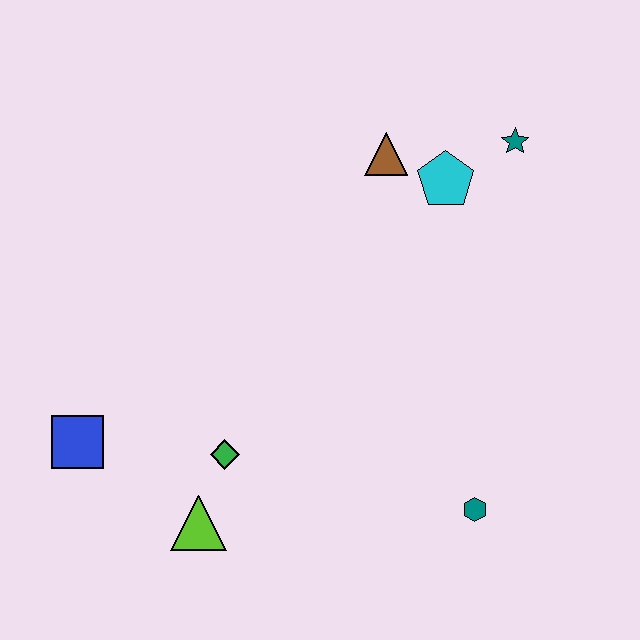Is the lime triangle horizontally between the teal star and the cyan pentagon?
No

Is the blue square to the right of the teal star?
No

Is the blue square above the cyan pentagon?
No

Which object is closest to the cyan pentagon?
The brown triangle is closest to the cyan pentagon.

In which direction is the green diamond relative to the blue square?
The green diamond is to the right of the blue square.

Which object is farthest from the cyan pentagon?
The blue square is farthest from the cyan pentagon.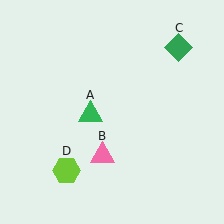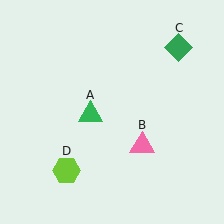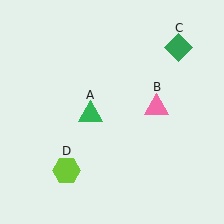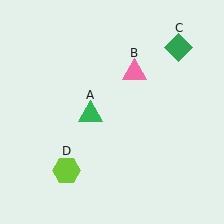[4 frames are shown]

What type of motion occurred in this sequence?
The pink triangle (object B) rotated counterclockwise around the center of the scene.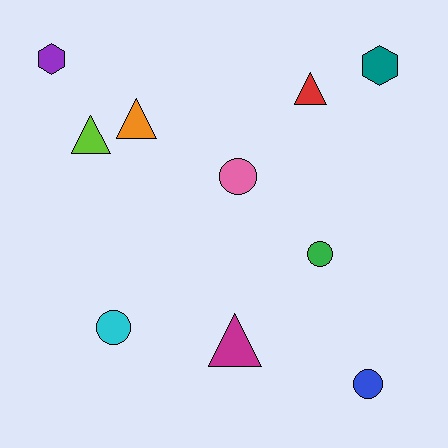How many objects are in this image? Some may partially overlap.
There are 10 objects.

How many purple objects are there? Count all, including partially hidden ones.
There is 1 purple object.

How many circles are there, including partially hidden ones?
There are 4 circles.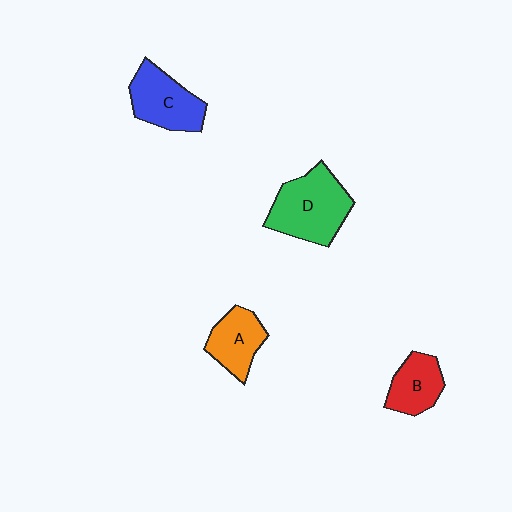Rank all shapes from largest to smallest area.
From largest to smallest: D (green), C (blue), A (orange), B (red).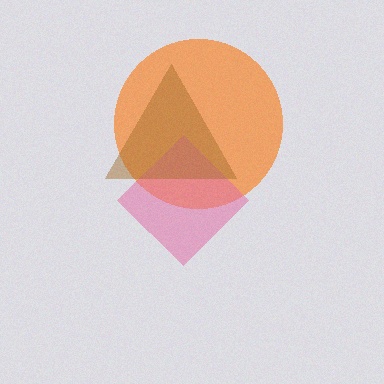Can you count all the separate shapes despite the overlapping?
Yes, there are 3 separate shapes.